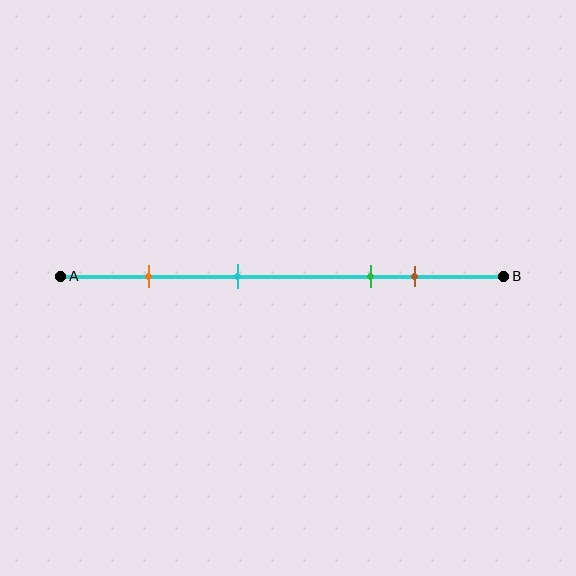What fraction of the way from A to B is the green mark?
The green mark is approximately 70% (0.7) of the way from A to B.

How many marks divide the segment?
There are 4 marks dividing the segment.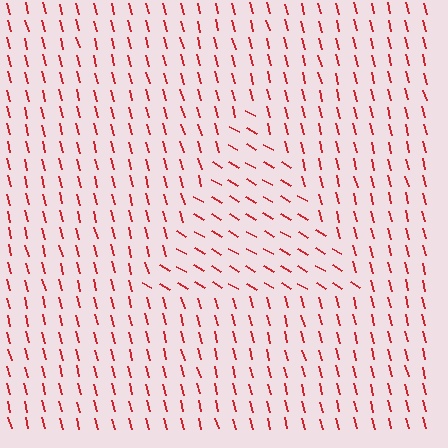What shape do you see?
I see a triangle.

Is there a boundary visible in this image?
Yes, there is a texture boundary formed by a change in line orientation.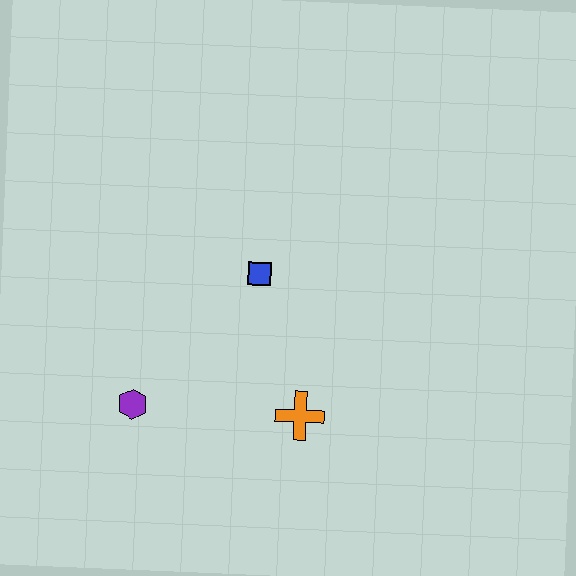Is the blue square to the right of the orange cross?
No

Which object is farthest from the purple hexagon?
The blue square is farthest from the purple hexagon.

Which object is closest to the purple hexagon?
The orange cross is closest to the purple hexagon.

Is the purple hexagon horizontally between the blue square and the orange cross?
No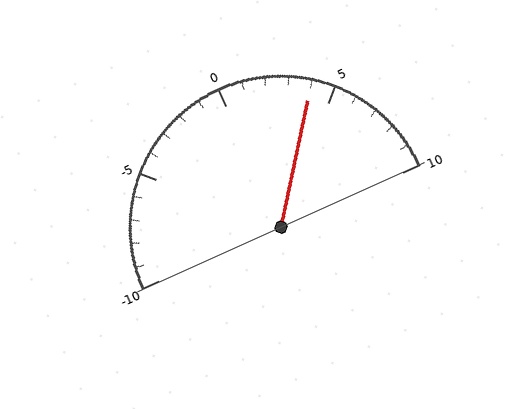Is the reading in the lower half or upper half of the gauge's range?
The reading is in the upper half of the range (-10 to 10).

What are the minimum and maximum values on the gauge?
The gauge ranges from -10 to 10.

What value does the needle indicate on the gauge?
The needle indicates approximately 4.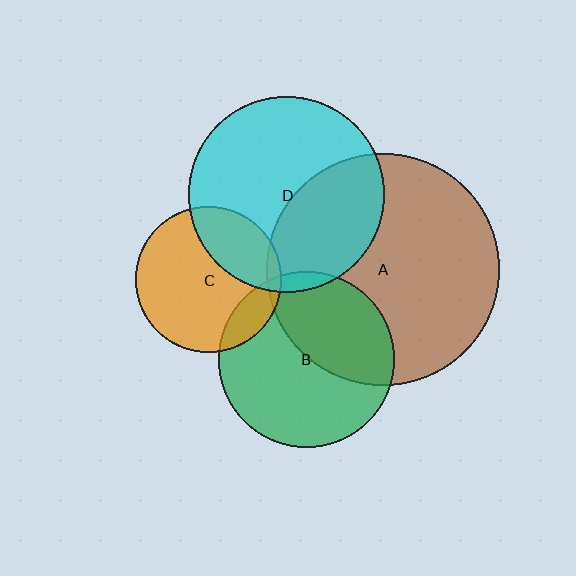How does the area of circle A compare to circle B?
Approximately 1.7 times.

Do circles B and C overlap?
Yes.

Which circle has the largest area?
Circle A (brown).